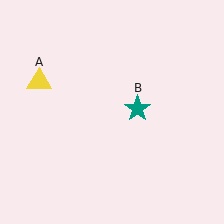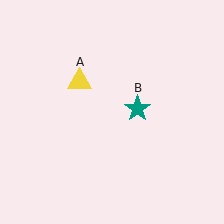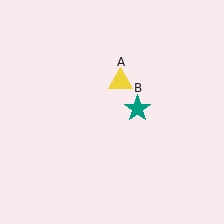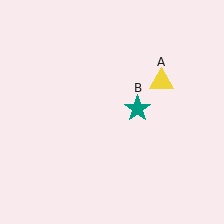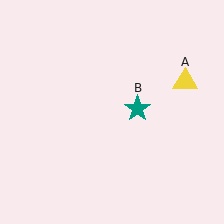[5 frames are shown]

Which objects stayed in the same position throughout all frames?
Teal star (object B) remained stationary.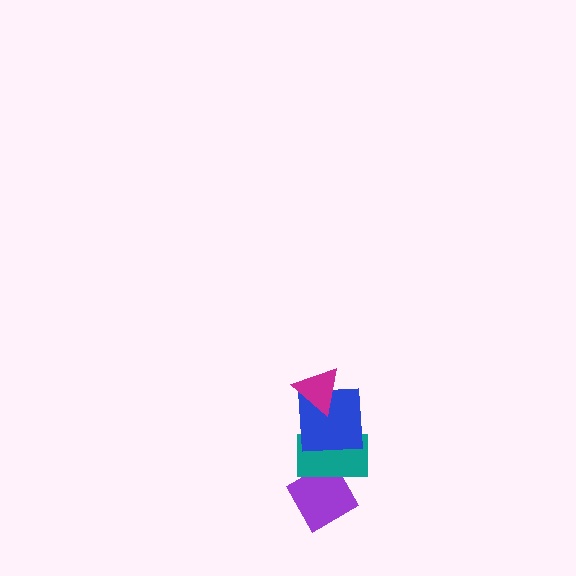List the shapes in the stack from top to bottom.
From top to bottom: the magenta triangle, the blue square, the teal rectangle, the purple diamond.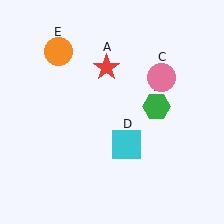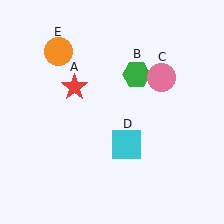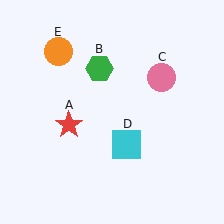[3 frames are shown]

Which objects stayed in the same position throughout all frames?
Pink circle (object C) and cyan square (object D) and orange circle (object E) remained stationary.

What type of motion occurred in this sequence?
The red star (object A), green hexagon (object B) rotated counterclockwise around the center of the scene.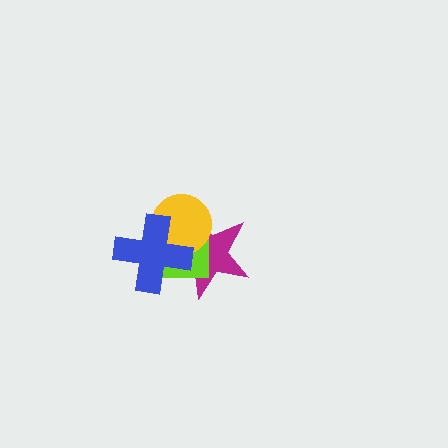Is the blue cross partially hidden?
No, no other shape covers it.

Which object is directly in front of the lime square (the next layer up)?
The yellow circle is directly in front of the lime square.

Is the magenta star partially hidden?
Yes, it is partially covered by another shape.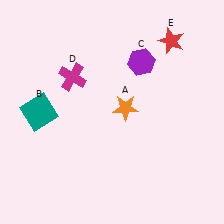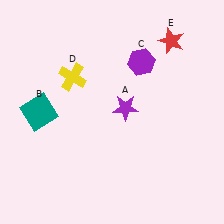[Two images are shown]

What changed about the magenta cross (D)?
In Image 1, D is magenta. In Image 2, it changed to yellow.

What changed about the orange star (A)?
In Image 1, A is orange. In Image 2, it changed to purple.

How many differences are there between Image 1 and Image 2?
There are 2 differences between the two images.